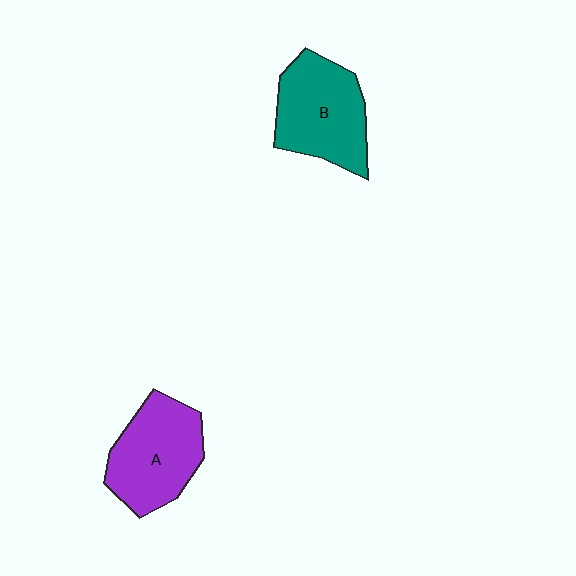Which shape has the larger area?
Shape B (teal).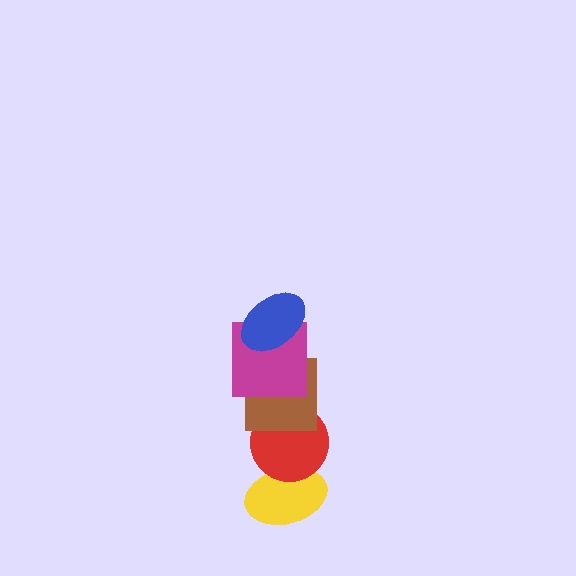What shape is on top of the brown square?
The magenta square is on top of the brown square.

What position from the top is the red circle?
The red circle is 4th from the top.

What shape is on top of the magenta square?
The blue ellipse is on top of the magenta square.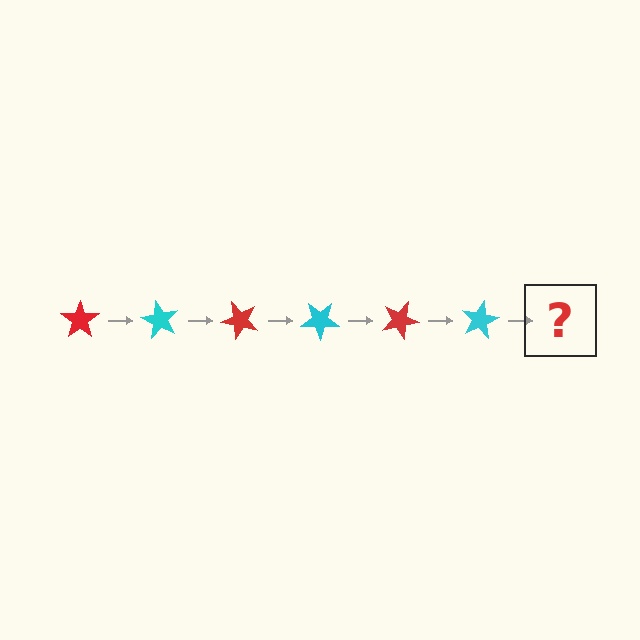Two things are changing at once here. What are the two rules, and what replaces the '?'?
The two rules are that it rotates 60 degrees each step and the color cycles through red and cyan. The '?' should be a red star, rotated 360 degrees from the start.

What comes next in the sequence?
The next element should be a red star, rotated 360 degrees from the start.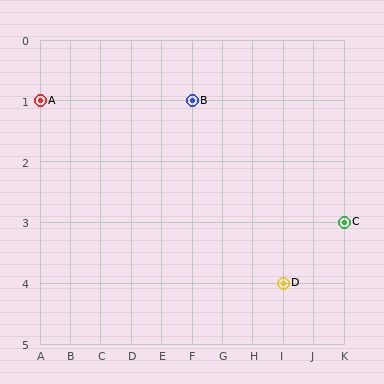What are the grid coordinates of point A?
Point A is at grid coordinates (A, 1).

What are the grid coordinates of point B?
Point B is at grid coordinates (F, 1).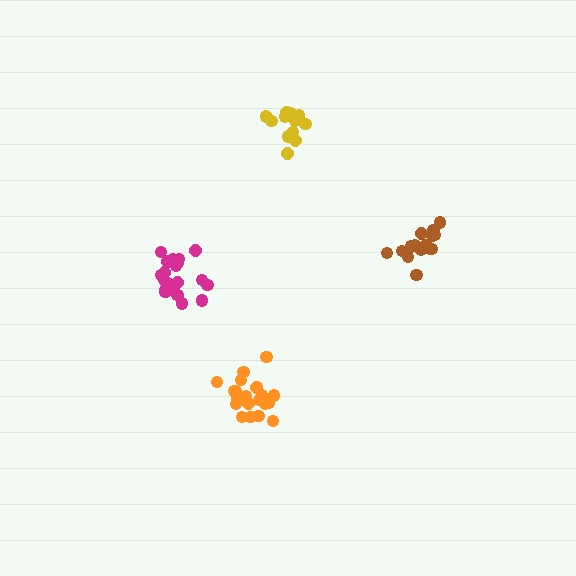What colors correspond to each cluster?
The clusters are colored: magenta, orange, brown, yellow.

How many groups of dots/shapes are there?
There are 4 groups.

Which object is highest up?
The yellow cluster is topmost.